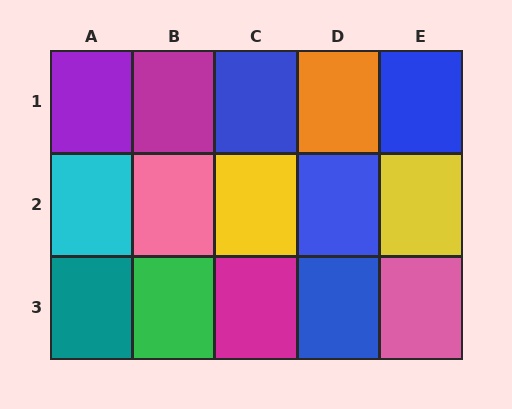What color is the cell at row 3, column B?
Green.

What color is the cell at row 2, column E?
Yellow.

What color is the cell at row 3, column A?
Teal.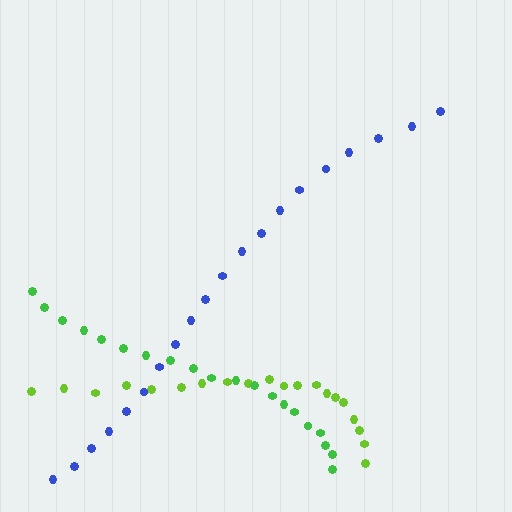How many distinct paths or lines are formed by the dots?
There are 3 distinct paths.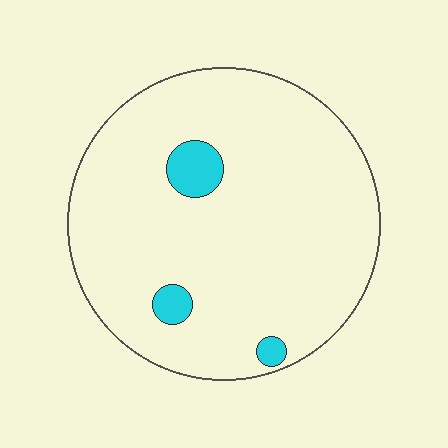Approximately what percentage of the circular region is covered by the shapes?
Approximately 5%.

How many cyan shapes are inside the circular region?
3.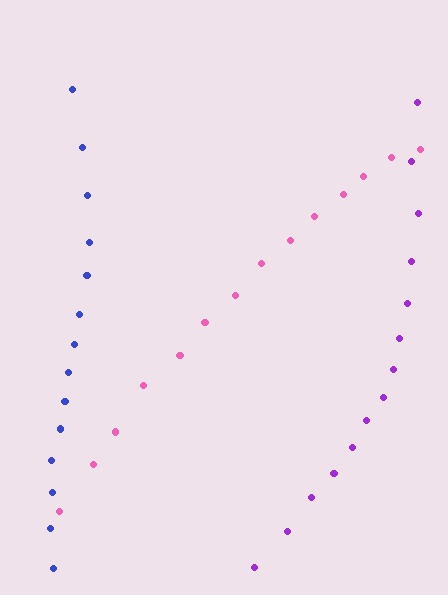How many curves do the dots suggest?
There are 3 distinct paths.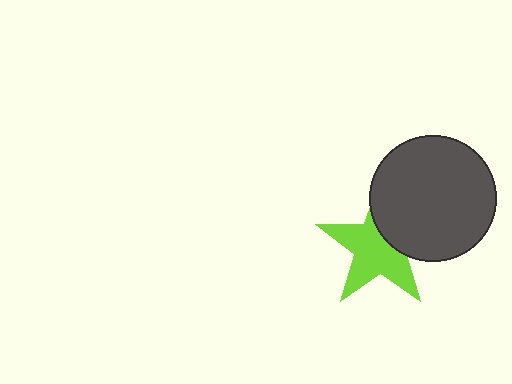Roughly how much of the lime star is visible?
Most of it is visible (roughly 65%).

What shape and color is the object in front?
The object in front is a dark gray circle.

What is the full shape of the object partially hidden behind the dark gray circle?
The partially hidden object is a lime star.